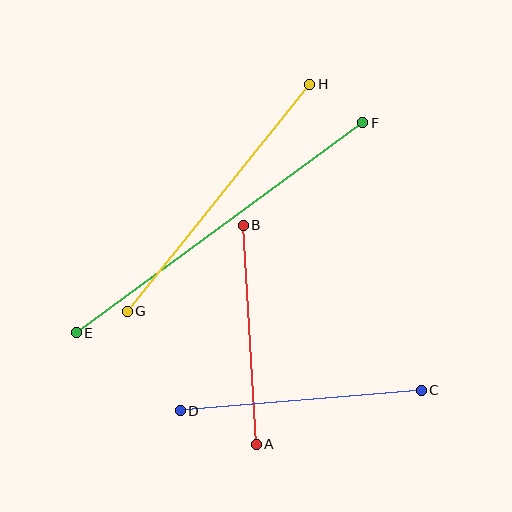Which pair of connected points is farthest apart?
Points E and F are farthest apart.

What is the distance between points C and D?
The distance is approximately 242 pixels.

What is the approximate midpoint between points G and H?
The midpoint is at approximately (218, 198) pixels.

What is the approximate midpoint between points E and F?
The midpoint is at approximately (220, 228) pixels.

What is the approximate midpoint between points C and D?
The midpoint is at approximately (301, 401) pixels.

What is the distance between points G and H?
The distance is approximately 291 pixels.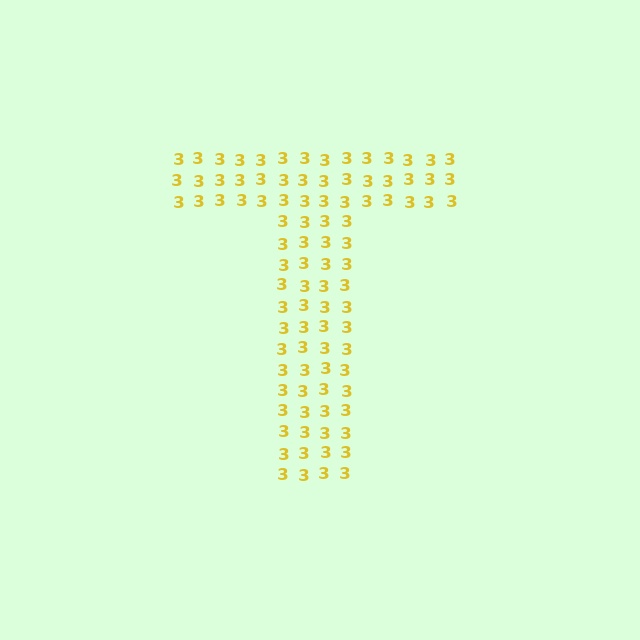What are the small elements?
The small elements are digit 3's.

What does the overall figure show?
The overall figure shows the letter T.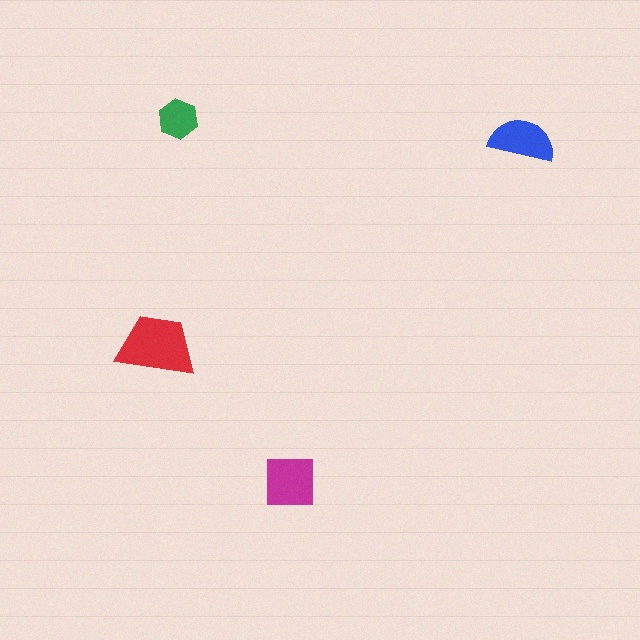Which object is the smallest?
The green hexagon.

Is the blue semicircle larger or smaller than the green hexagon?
Larger.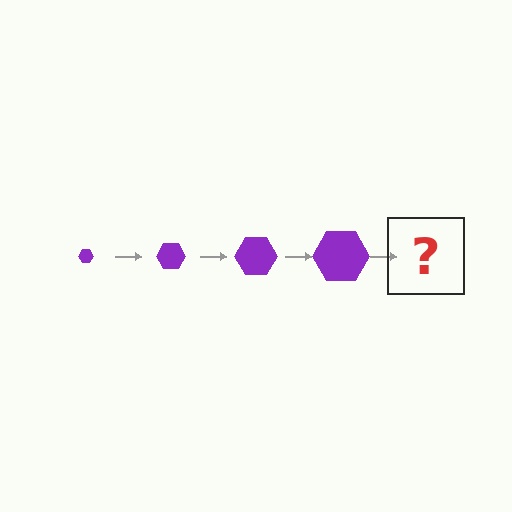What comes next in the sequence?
The next element should be a purple hexagon, larger than the previous one.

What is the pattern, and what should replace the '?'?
The pattern is that the hexagon gets progressively larger each step. The '?' should be a purple hexagon, larger than the previous one.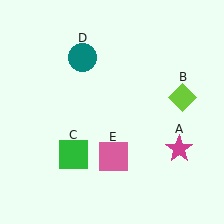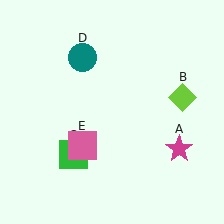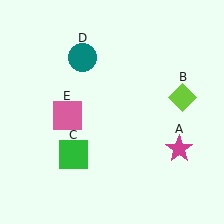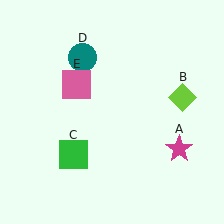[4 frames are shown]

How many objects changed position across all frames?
1 object changed position: pink square (object E).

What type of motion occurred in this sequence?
The pink square (object E) rotated clockwise around the center of the scene.